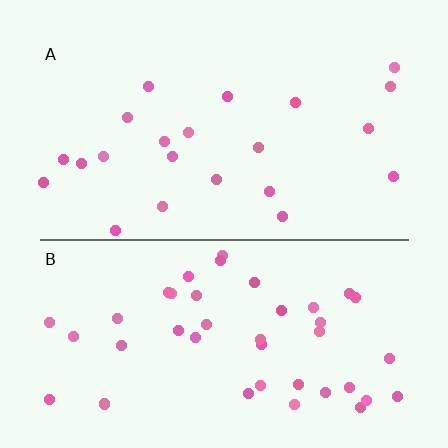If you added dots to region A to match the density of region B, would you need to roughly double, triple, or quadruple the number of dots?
Approximately double.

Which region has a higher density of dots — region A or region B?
B (the bottom).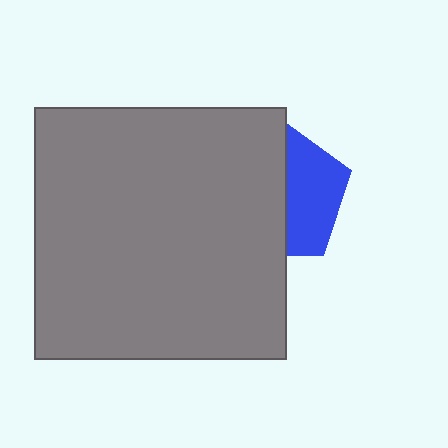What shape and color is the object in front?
The object in front is a gray square.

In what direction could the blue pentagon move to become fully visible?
The blue pentagon could move right. That would shift it out from behind the gray square entirely.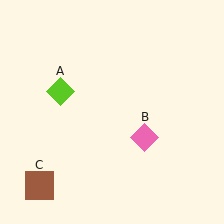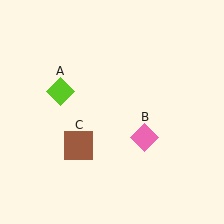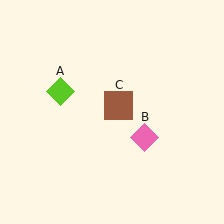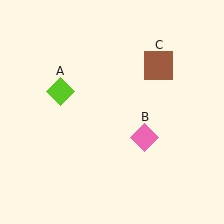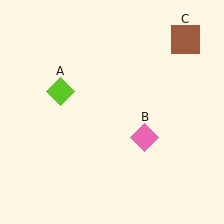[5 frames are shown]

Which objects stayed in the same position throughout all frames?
Lime diamond (object A) and pink diamond (object B) remained stationary.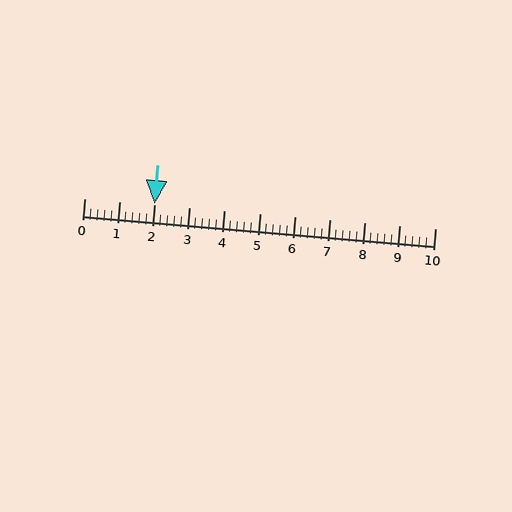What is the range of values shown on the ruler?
The ruler shows values from 0 to 10.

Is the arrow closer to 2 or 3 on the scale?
The arrow is closer to 2.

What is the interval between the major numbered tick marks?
The major tick marks are spaced 1 units apart.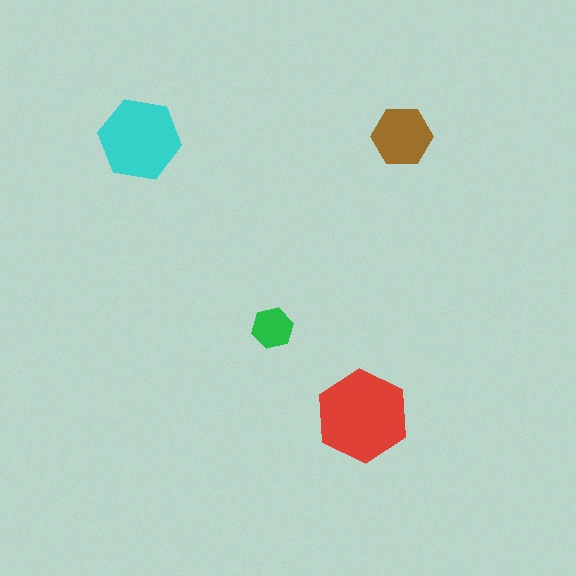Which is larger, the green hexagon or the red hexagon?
The red one.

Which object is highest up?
The brown hexagon is topmost.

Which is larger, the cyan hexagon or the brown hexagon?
The cyan one.